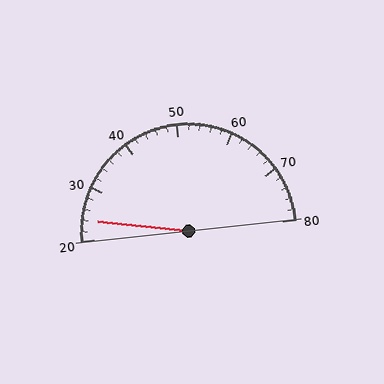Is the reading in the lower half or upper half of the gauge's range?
The reading is in the lower half of the range (20 to 80).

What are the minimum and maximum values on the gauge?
The gauge ranges from 20 to 80.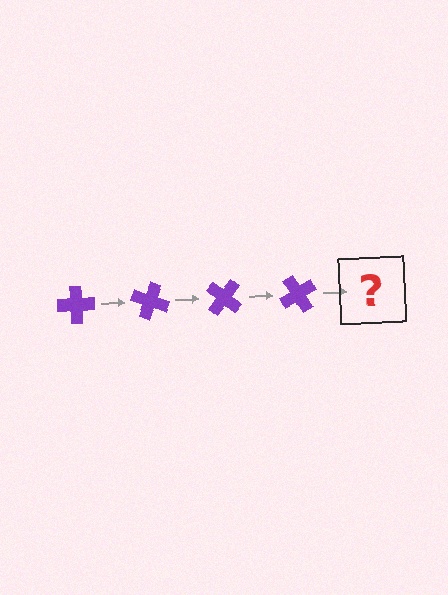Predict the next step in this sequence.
The next step is a purple cross rotated 80 degrees.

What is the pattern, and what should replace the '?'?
The pattern is that the cross rotates 20 degrees each step. The '?' should be a purple cross rotated 80 degrees.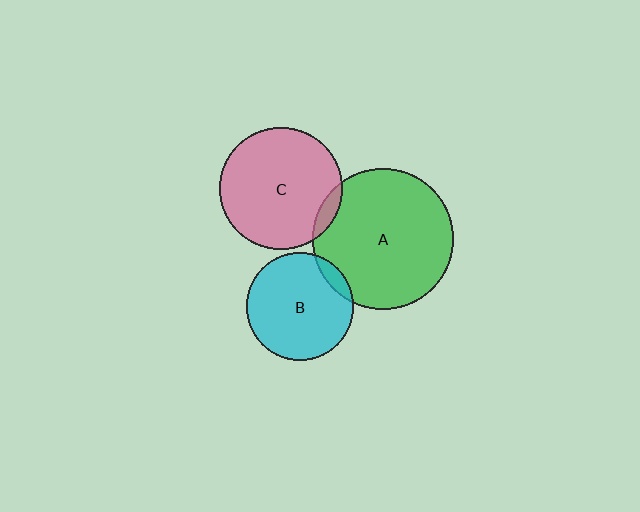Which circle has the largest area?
Circle A (green).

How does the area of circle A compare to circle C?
Approximately 1.3 times.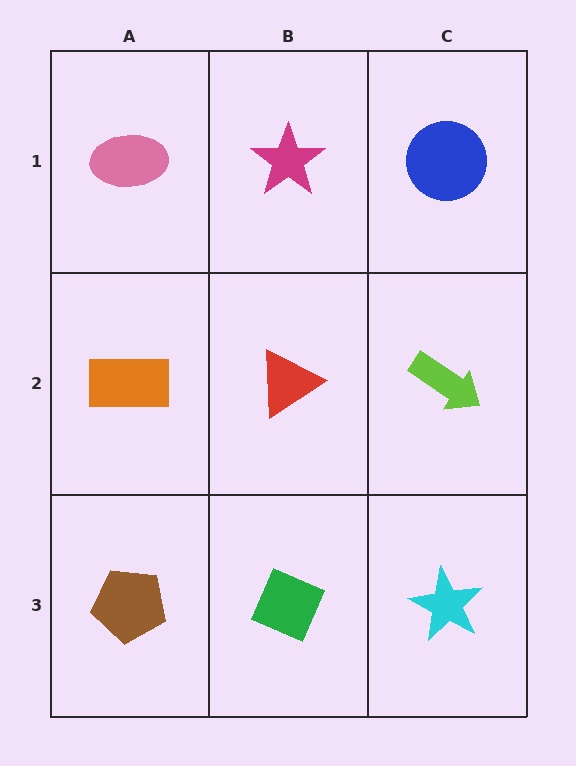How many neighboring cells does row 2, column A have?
3.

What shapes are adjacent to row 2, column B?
A magenta star (row 1, column B), a green diamond (row 3, column B), an orange rectangle (row 2, column A), a lime arrow (row 2, column C).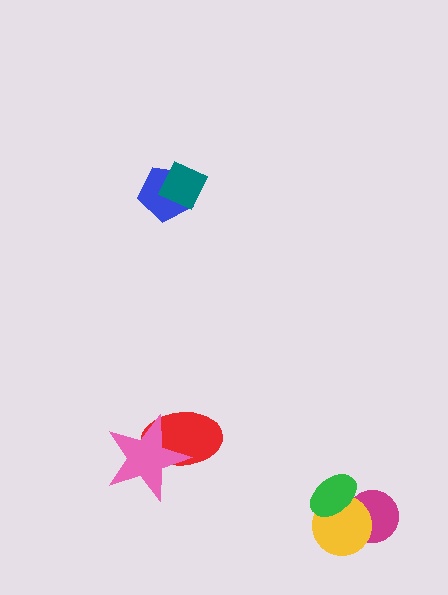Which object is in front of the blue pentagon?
The teal diamond is in front of the blue pentagon.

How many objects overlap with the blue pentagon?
1 object overlaps with the blue pentagon.